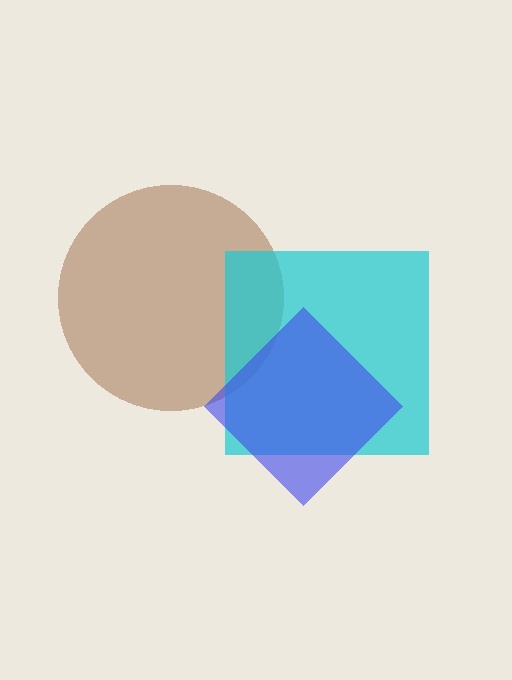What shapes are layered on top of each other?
The layered shapes are: a brown circle, a cyan square, a blue diamond.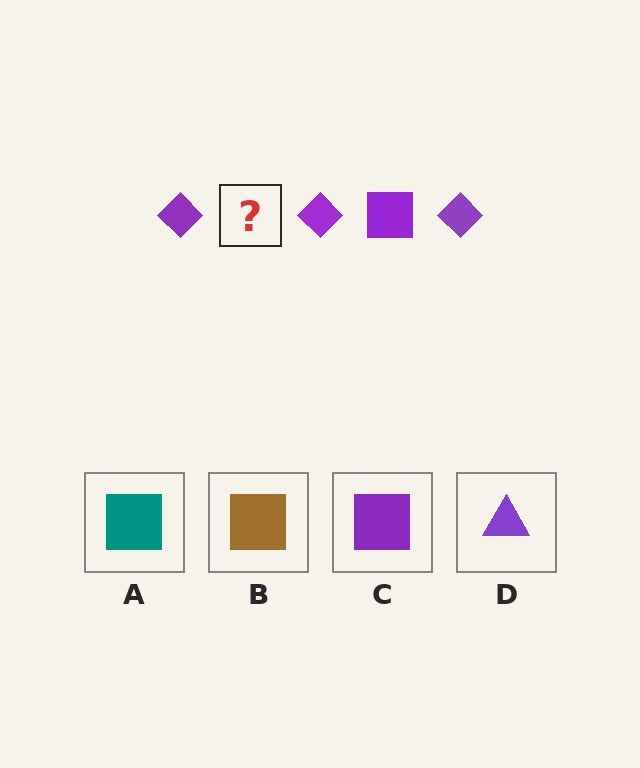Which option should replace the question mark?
Option C.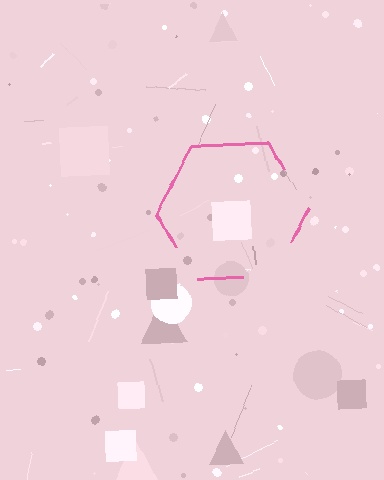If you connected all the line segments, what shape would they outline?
They would outline a hexagon.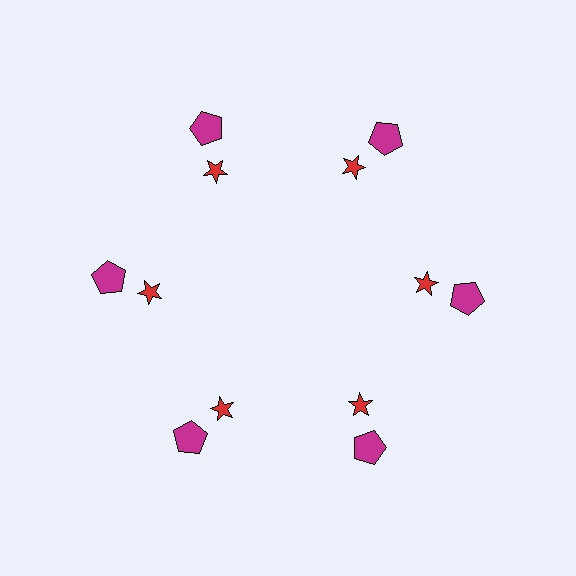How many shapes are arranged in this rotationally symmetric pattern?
There are 12 shapes, arranged in 6 groups of 2.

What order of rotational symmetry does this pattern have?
This pattern has 6-fold rotational symmetry.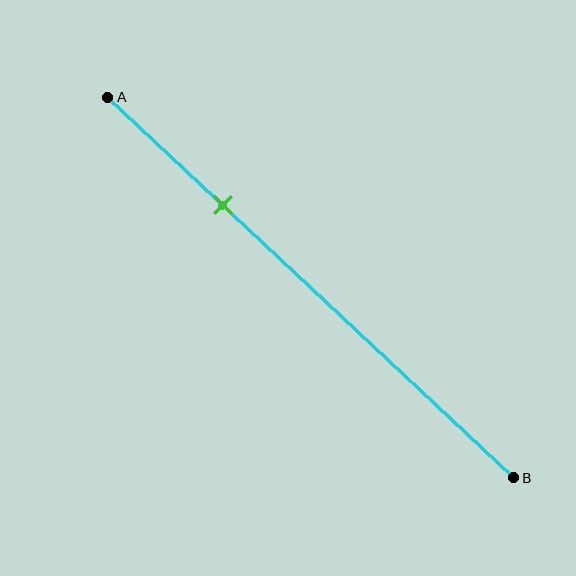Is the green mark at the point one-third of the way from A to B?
No, the mark is at about 30% from A, not at the 33% one-third point.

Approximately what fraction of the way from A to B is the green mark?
The green mark is approximately 30% of the way from A to B.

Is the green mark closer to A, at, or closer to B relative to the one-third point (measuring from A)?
The green mark is closer to point A than the one-third point of segment AB.